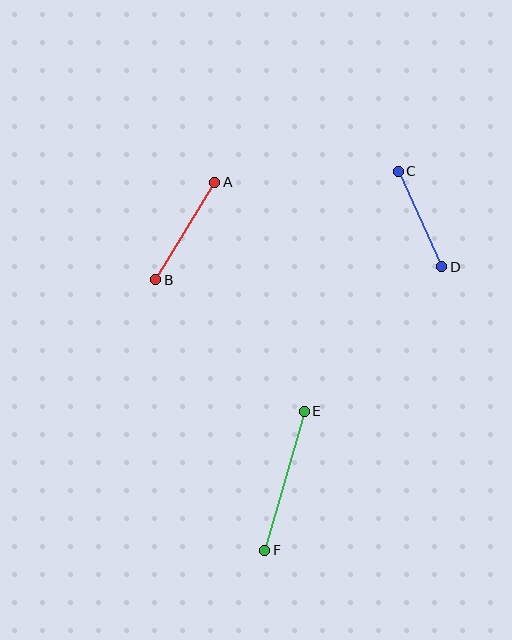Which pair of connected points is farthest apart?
Points E and F are farthest apart.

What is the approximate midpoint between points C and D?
The midpoint is at approximately (420, 219) pixels.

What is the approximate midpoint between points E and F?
The midpoint is at approximately (284, 481) pixels.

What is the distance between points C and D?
The distance is approximately 105 pixels.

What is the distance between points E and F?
The distance is approximately 144 pixels.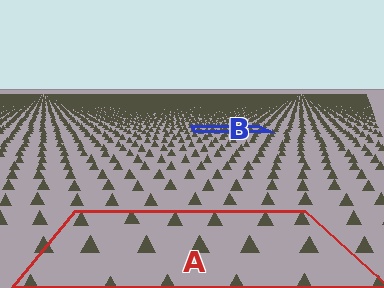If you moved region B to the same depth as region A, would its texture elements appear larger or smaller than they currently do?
They would appear larger. At a closer depth, the same texture elements are projected at a bigger on-screen size.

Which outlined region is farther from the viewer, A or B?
Region B is farther from the viewer — the texture elements inside it appear smaller and more densely packed.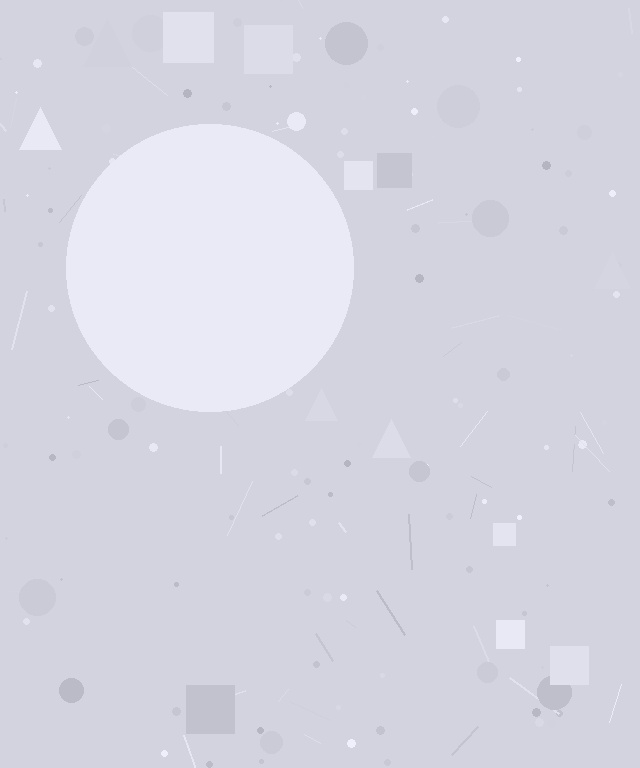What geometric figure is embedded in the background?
A circle is embedded in the background.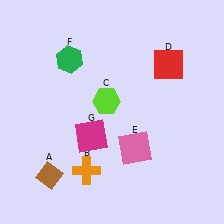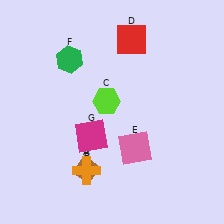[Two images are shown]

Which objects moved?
The objects that moved are: the brown diamond (A), the red square (D).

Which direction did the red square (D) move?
The red square (D) moved left.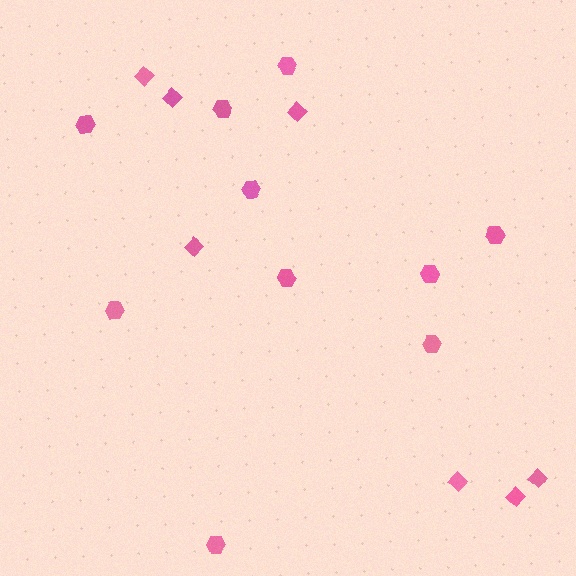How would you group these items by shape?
There are 2 groups: one group of diamonds (7) and one group of hexagons (10).